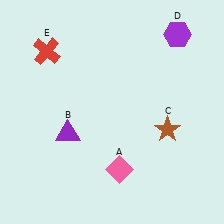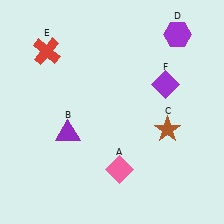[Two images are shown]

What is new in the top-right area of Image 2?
A purple diamond (F) was added in the top-right area of Image 2.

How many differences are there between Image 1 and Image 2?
There is 1 difference between the two images.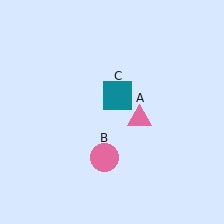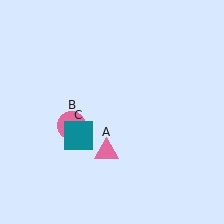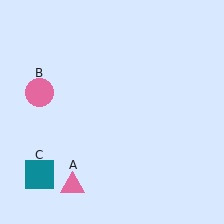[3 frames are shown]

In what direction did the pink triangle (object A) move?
The pink triangle (object A) moved down and to the left.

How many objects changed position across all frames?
3 objects changed position: pink triangle (object A), pink circle (object B), teal square (object C).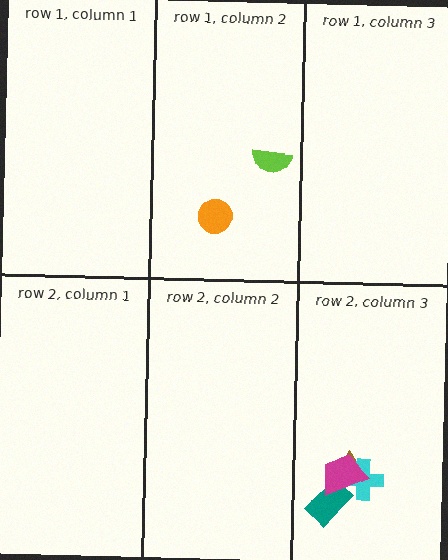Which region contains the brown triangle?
The row 2, column 3 region.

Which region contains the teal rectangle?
The row 2, column 3 region.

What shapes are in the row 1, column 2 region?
The lime semicircle, the orange circle.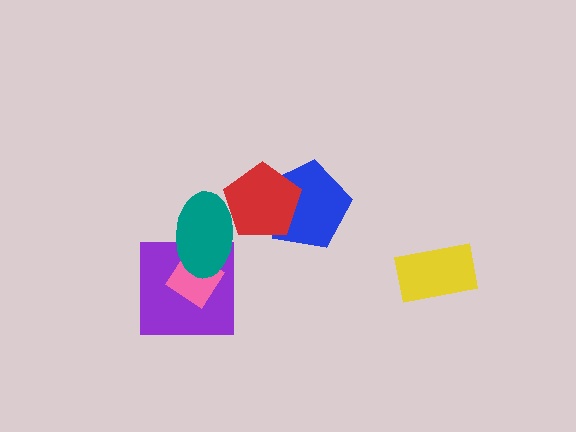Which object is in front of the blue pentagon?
The red pentagon is in front of the blue pentagon.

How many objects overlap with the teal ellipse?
3 objects overlap with the teal ellipse.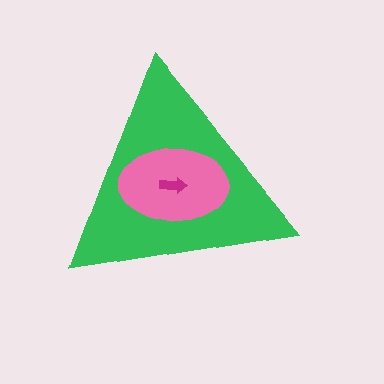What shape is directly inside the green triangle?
The pink ellipse.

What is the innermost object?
The magenta arrow.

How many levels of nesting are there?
3.